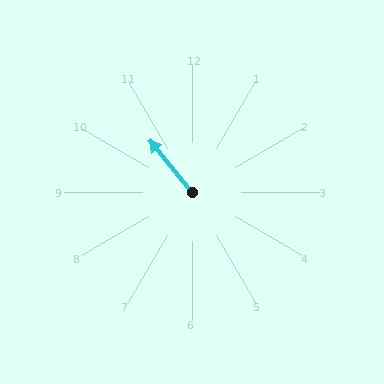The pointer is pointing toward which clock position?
Roughly 11 o'clock.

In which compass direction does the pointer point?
Northwest.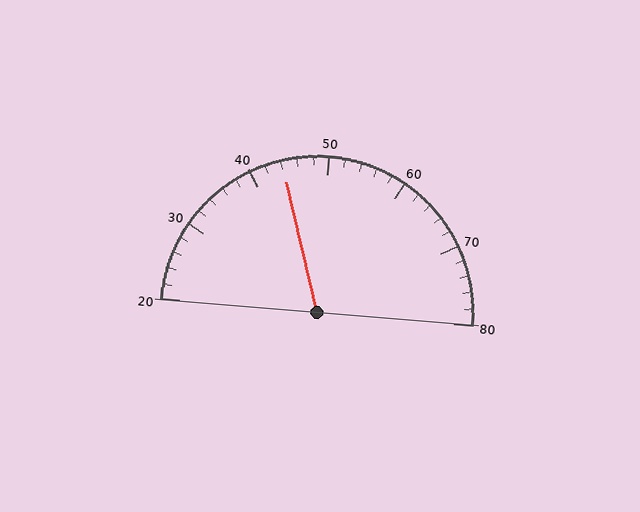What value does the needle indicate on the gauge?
The needle indicates approximately 44.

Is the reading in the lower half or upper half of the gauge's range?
The reading is in the lower half of the range (20 to 80).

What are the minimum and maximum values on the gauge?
The gauge ranges from 20 to 80.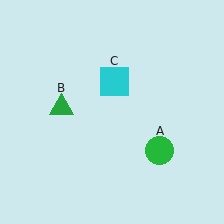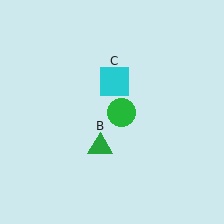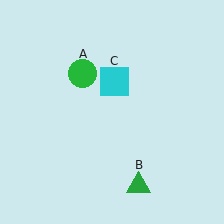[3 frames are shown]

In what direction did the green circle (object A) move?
The green circle (object A) moved up and to the left.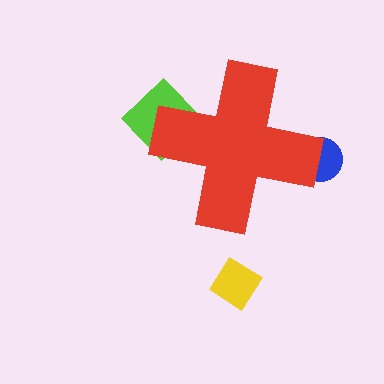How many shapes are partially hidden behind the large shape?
2 shapes are partially hidden.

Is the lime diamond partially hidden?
Yes, the lime diamond is partially hidden behind the red cross.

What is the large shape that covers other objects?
A red cross.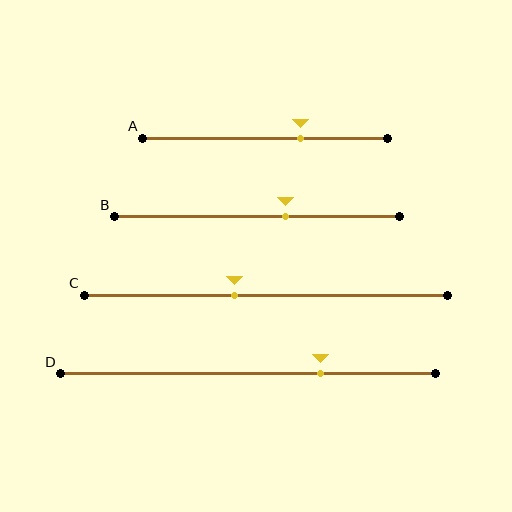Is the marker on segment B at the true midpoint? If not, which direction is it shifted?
No, the marker on segment B is shifted to the right by about 10% of the segment length.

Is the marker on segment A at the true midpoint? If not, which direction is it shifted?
No, the marker on segment A is shifted to the right by about 14% of the segment length.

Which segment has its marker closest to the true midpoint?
Segment C has its marker closest to the true midpoint.